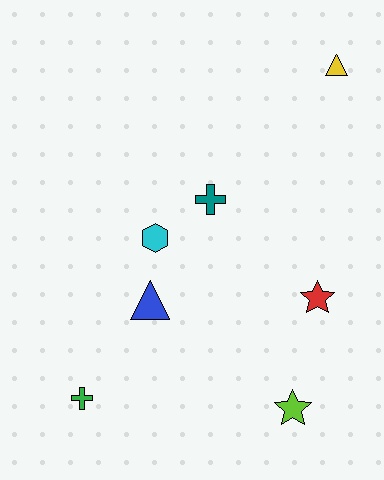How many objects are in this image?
There are 7 objects.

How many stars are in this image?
There are 2 stars.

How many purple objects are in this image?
There are no purple objects.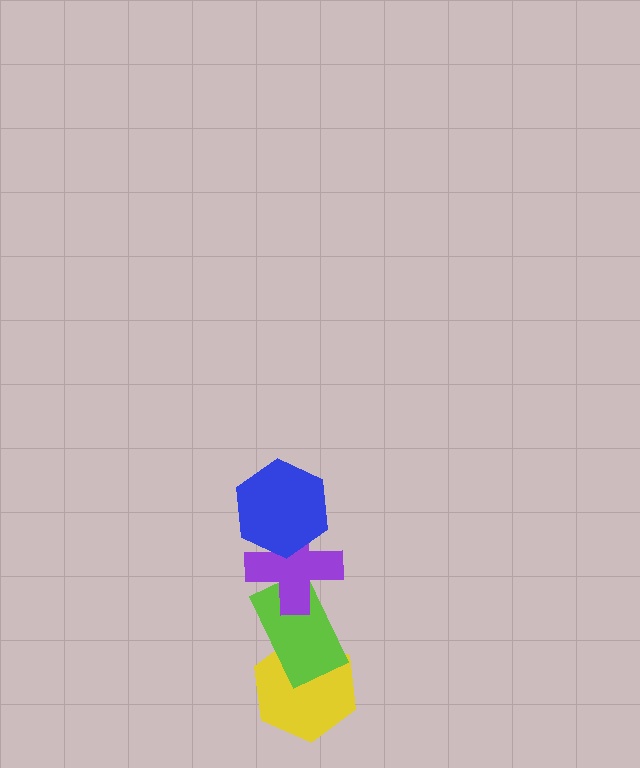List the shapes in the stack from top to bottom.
From top to bottom: the blue hexagon, the purple cross, the lime rectangle, the yellow hexagon.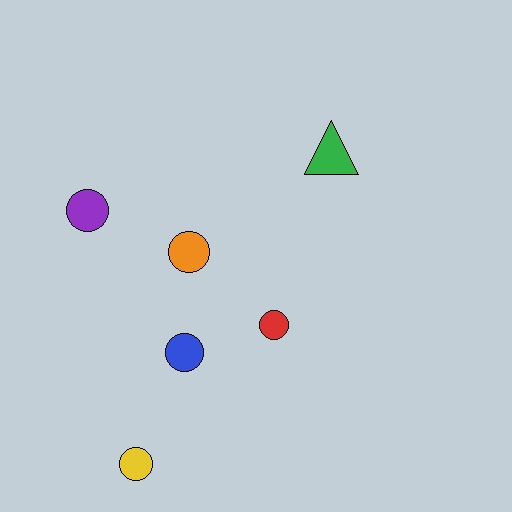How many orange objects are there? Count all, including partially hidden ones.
There is 1 orange object.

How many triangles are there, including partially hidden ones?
There is 1 triangle.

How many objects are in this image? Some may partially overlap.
There are 6 objects.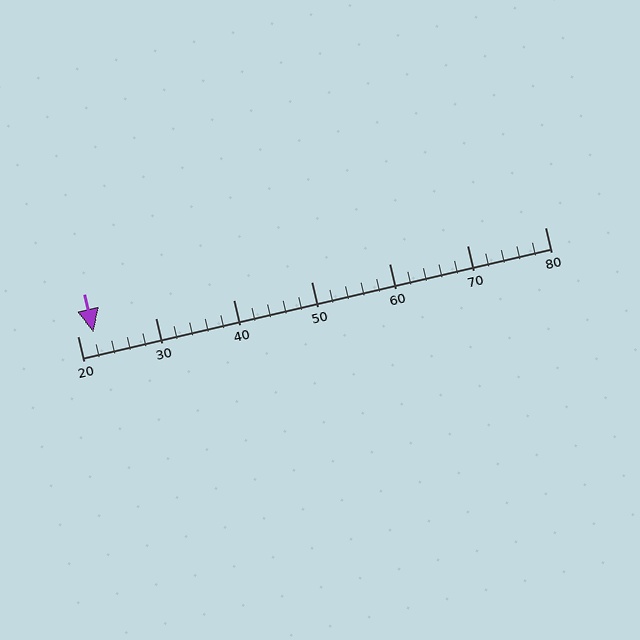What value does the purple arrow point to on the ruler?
The purple arrow points to approximately 22.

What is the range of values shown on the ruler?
The ruler shows values from 20 to 80.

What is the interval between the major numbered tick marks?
The major tick marks are spaced 10 units apart.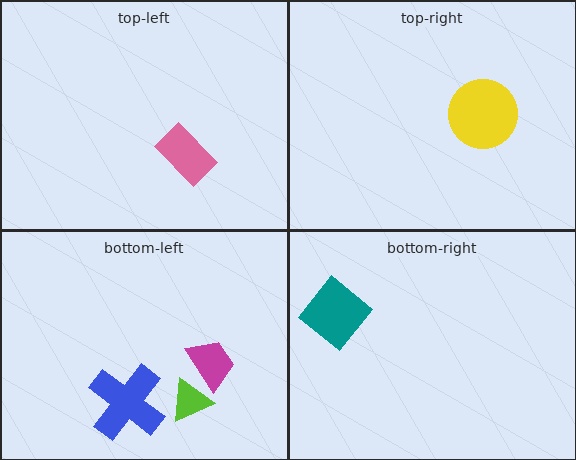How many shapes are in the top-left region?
1.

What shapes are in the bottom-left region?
The magenta trapezoid, the blue cross, the lime triangle.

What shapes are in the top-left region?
The pink rectangle.